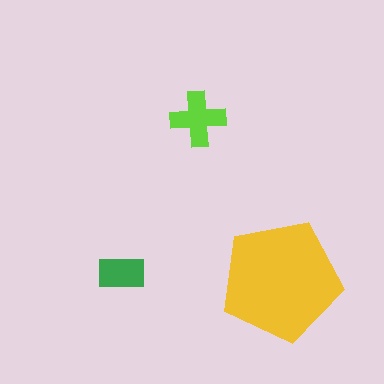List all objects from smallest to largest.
The green rectangle, the lime cross, the yellow pentagon.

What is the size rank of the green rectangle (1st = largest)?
3rd.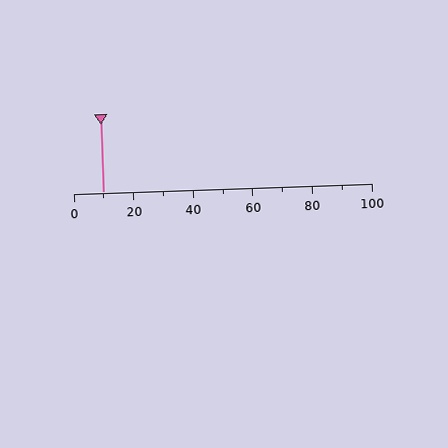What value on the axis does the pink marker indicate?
The marker indicates approximately 10.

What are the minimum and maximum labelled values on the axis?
The axis runs from 0 to 100.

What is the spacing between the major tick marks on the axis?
The major ticks are spaced 20 apart.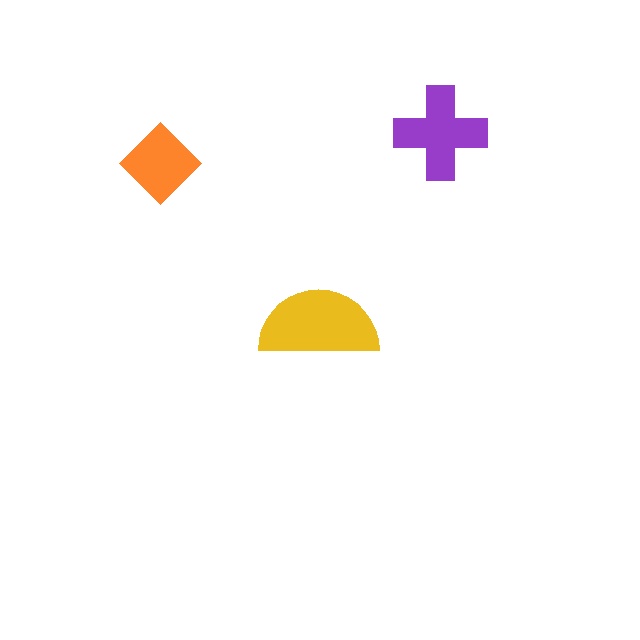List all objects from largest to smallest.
The yellow semicircle, the purple cross, the orange diamond.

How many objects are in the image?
There are 3 objects in the image.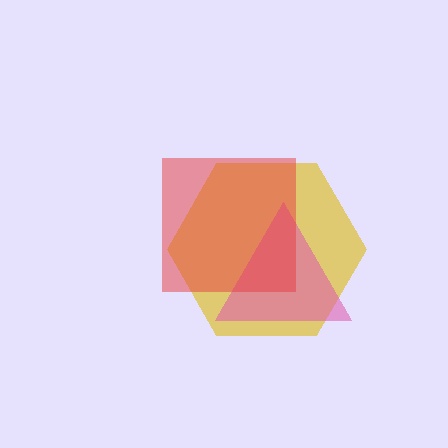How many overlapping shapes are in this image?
There are 3 overlapping shapes in the image.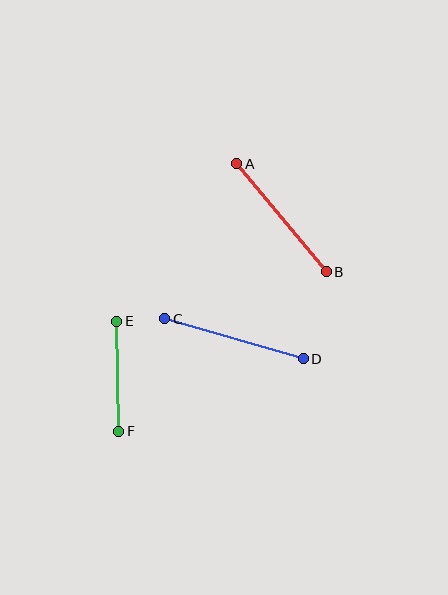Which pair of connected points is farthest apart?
Points C and D are farthest apart.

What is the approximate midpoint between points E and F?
The midpoint is at approximately (118, 376) pixels.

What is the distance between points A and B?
The distance is approximately 140 pixels.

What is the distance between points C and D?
The distance is approximately 144 pixels.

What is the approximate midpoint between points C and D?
The midpoint is at approximately (234, 339) pixels.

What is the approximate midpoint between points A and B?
The midpoint is at approximately (282, 218) pixels.